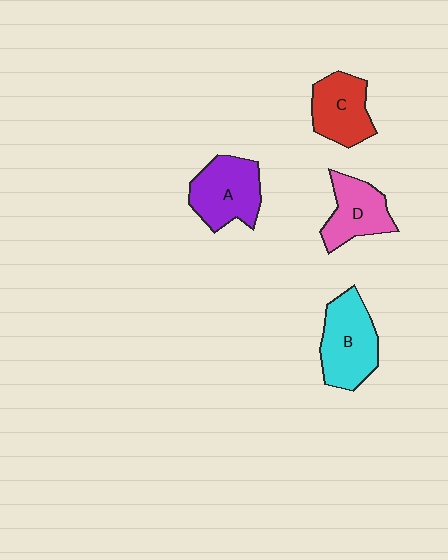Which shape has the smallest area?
Shape D (pink).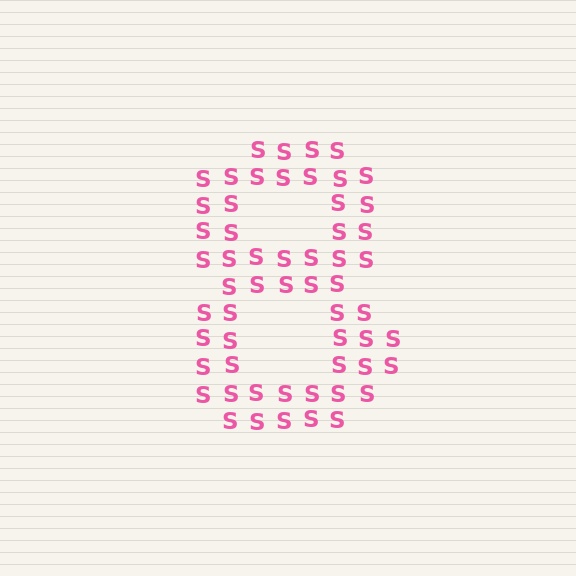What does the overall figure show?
The overall figure shows the digit 8.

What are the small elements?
The small elements are letter S's.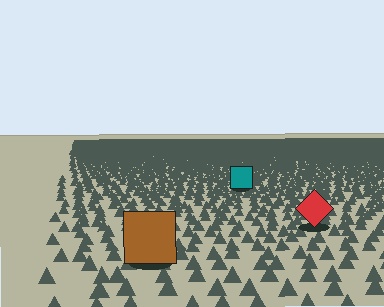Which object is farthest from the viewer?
The teal square is farthest from the viewer. It appears smaller and the ground texture around it is denser.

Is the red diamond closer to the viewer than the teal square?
Yes. The red diamond is closer — you can tell from the texture gradient: the ground texture is coarser near it.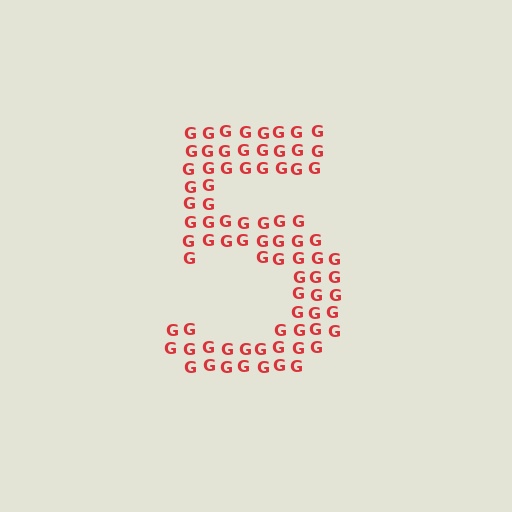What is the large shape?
The large shape is the digit 5.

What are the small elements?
The small elements are letter G's.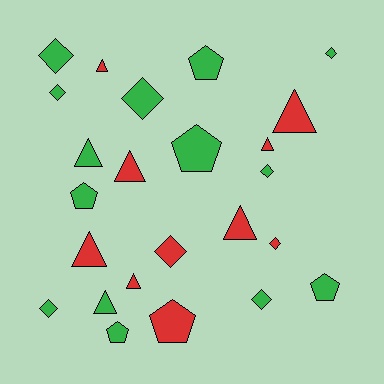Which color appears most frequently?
Green, with 14 objects.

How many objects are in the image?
There are 24 objects.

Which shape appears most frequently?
Diamond, with 9 objects.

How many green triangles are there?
There are 2 green triangles.